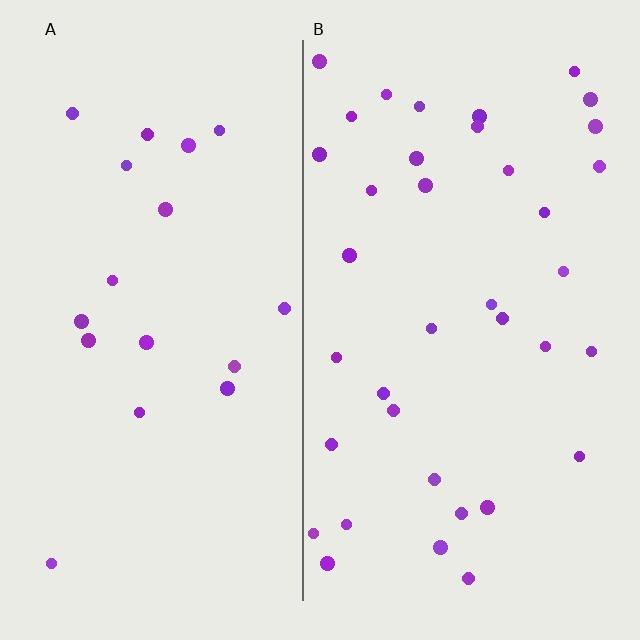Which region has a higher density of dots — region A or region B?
B (the right).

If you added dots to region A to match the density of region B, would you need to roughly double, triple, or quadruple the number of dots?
Approximately double.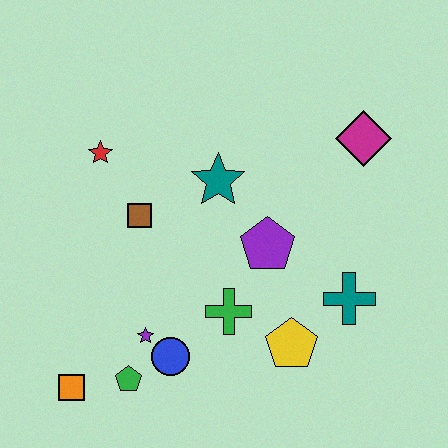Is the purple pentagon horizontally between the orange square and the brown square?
No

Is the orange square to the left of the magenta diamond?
Yes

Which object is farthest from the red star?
The teal cross is farthest from the red star.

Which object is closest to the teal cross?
The yellow pentagon is closest to the teal cross.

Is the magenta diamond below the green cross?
No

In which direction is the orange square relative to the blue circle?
The orange square is to the left of the blue circle.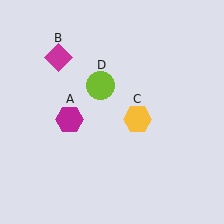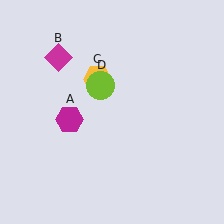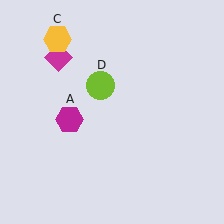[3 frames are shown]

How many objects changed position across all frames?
1 object changed position: yellow hexagon (object C).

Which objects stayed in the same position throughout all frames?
Magenta hexagon (object A) and magenta diamond (object B) and lime circle (object D) remained stationary.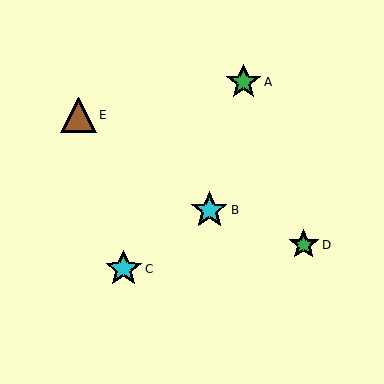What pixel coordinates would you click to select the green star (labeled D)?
Click at (304, 245) to select the green star D.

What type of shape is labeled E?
Shape E is a brown triangle.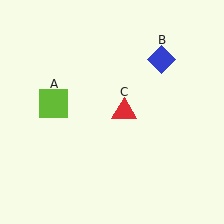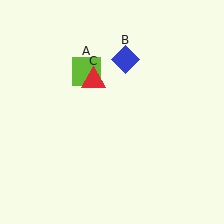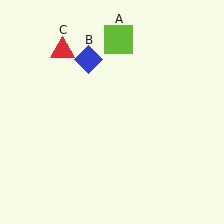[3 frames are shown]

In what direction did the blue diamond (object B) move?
The blue diamond (object B) moved left.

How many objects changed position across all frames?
3 objects changed position: lime square (object A), blue diamond (object B), red triangle (object C).